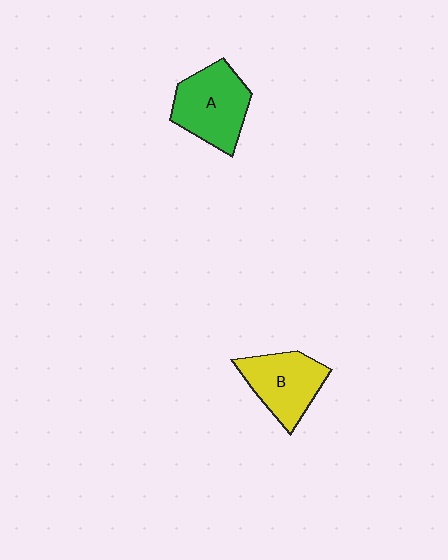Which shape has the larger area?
Shape A (green).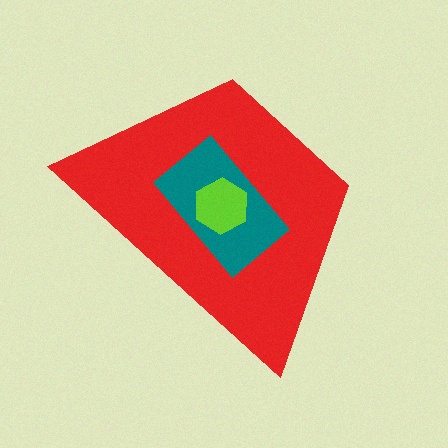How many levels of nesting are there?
3.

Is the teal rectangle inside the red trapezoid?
Yes.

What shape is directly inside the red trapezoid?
The teal rectangle.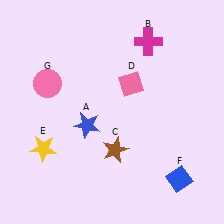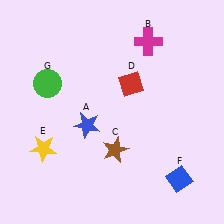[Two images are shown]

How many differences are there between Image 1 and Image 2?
There are 2 differences between the two images.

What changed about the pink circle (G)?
In Image 1, G is pink. In Image 2, it changed to green.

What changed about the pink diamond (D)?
In Image 1, D is pink. In Image 2, it changed to red.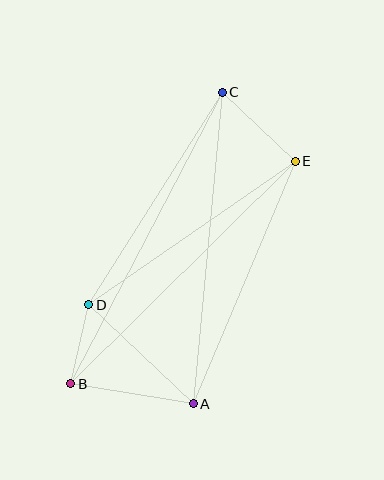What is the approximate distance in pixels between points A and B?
The distance between A and B is approximately 124 pixels.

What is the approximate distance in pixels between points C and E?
The distance between C and E is approximately 100 pixels.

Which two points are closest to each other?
Points B and D are closest to each other.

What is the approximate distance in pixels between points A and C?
The distance between A and C is approximately 313 pixels.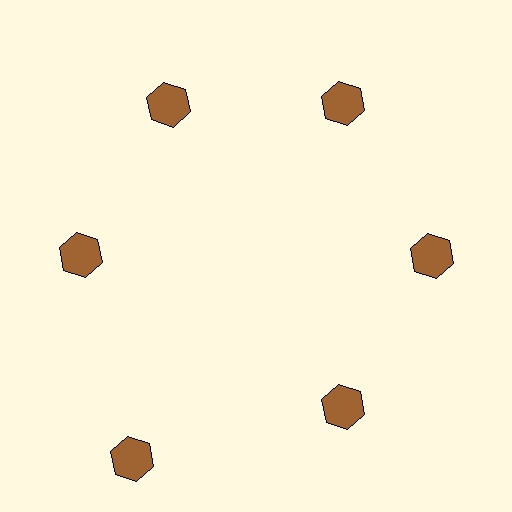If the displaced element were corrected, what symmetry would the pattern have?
It would have 6-fold rotational symmetry — the pattern would map onto itself every 60 degrees.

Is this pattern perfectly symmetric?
No. The 6 brown hexagons are arranged in a ring, but one element near the 7 o'clock position is pushed outward from the center, breaking the 6-fold rotational symmetry.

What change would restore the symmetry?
The symmetry would be restored by moving it inward, back onto the ring so that all 6 hexagons sit at equal angles and equal distance from the center.